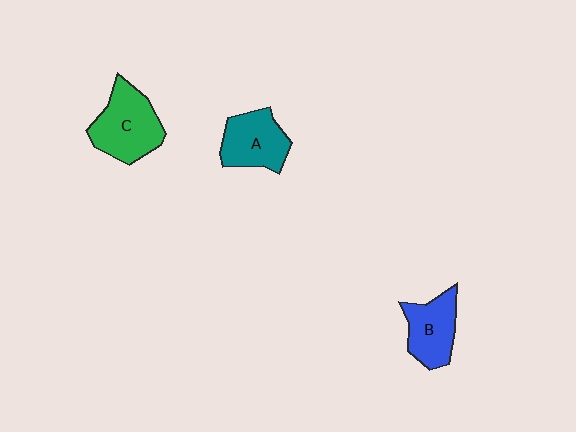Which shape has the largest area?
Shape C (green).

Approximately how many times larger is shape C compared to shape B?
Approximately 1.3 times.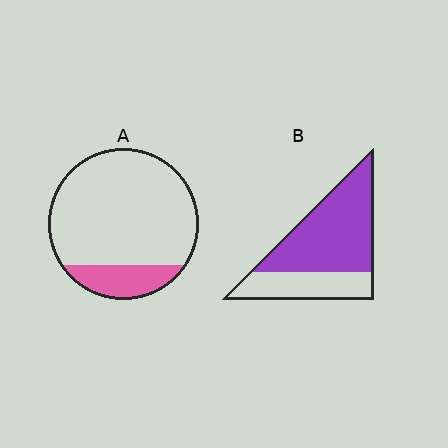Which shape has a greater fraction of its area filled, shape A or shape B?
Shape B.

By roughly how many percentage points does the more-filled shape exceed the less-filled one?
By roughly 50 percentage points (B over A).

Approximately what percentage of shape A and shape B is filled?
A is approximately 15% and B is approximately 65%.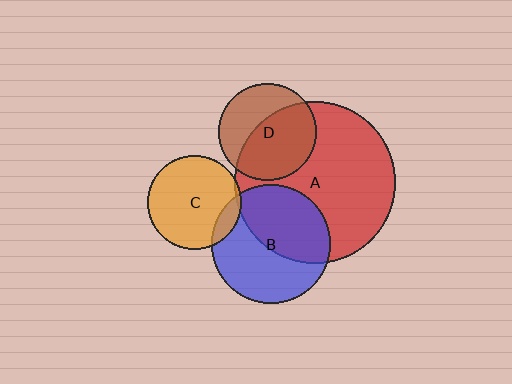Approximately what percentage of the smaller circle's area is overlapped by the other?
Approximately 10%.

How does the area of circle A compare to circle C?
Approximately 3.0 times.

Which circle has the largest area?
Circle A (red).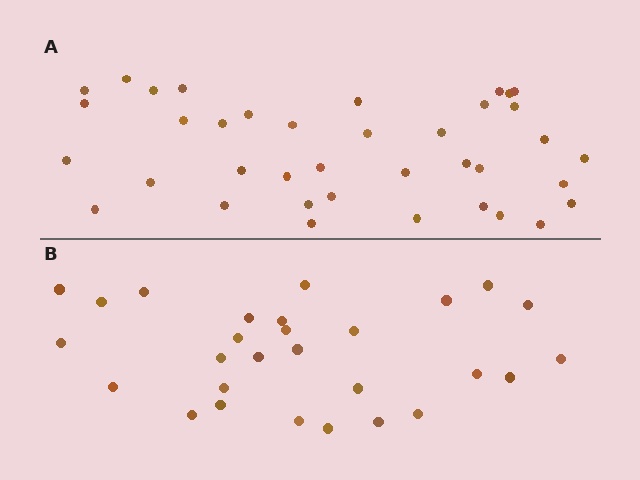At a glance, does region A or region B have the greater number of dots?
Region A (the top region) has more dots.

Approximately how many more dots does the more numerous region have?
Region A has roughly 10 or so more dots than region B.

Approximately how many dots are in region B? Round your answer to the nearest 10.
About 30 dots. (The exact count is 28, which rounds to 30.)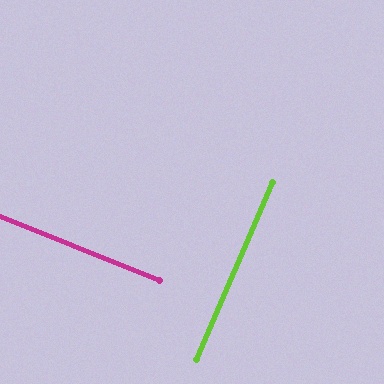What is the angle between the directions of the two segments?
Approximately 88 degrees.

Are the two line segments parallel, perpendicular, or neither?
Perpendicular — they meet at approximately 88°.